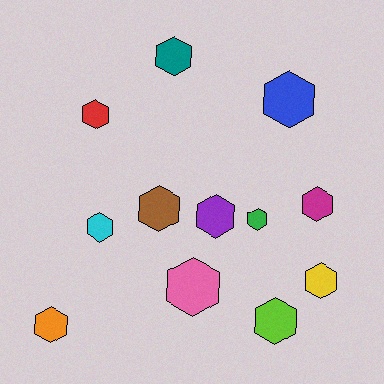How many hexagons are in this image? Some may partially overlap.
There are 12 hexagons.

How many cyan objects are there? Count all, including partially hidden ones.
There is 1 cyan object.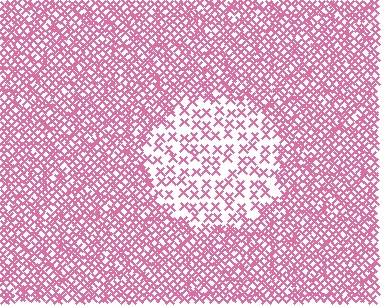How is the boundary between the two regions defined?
The boundary is defined by a change in element density (approximately 2.4x ratio). All elements are the same color, size, and shape.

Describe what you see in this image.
The image contains small pink elements arranged at two different densities. A circle-shaped region is visible where the elements are less densely packed than the surrounding area.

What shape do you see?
I see a circle.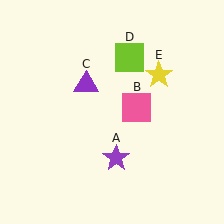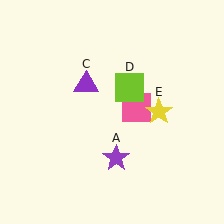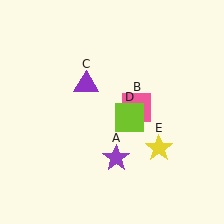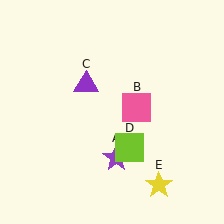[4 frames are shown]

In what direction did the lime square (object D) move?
The lime square (object D) moved down.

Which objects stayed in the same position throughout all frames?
Purple star (object A) and pink square (object B) and purple triangle (object C) remained stationary.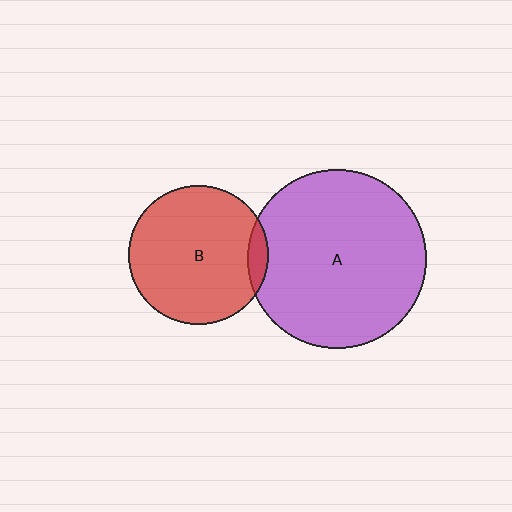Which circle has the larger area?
Circle A (purple).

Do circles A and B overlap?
Yes.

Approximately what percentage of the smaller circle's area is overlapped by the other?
Approximately 5%.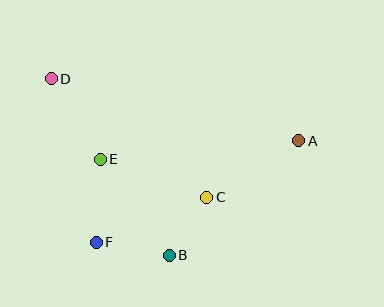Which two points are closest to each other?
Points B and C are closest to each other.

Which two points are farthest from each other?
Points A and D are farthest from each other.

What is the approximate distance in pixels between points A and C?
The distance between A and C is approximately 108 pixels.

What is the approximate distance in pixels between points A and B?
The distance between A and B is approximately 173 pixels.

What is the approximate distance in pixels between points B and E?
The distance between B and E is approximately 118 pixels.